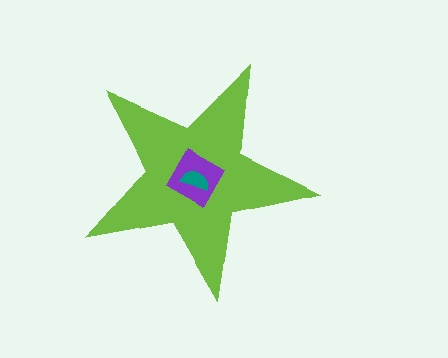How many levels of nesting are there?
3.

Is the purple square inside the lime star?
Yes.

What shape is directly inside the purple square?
The teal semicircle.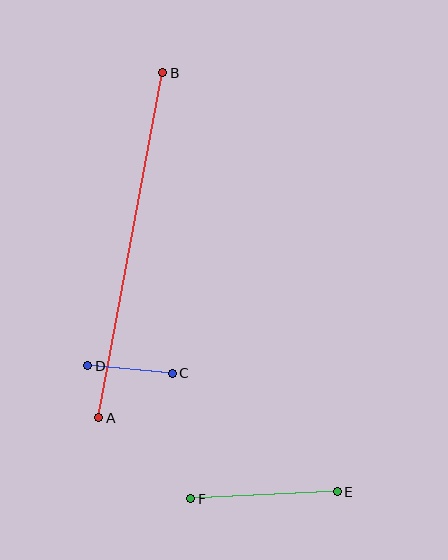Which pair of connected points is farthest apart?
Points A and B are farthest apart.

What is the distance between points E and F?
The distance is approximately 147 pixels.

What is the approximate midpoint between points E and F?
The midpoint is at approximately (264, 495) pixels.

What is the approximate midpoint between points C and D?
The midpoint is at approximately (130, 370) pixels.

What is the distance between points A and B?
The distance is approximately 351 pixels.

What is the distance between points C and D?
The distance is approximately 85 pixels.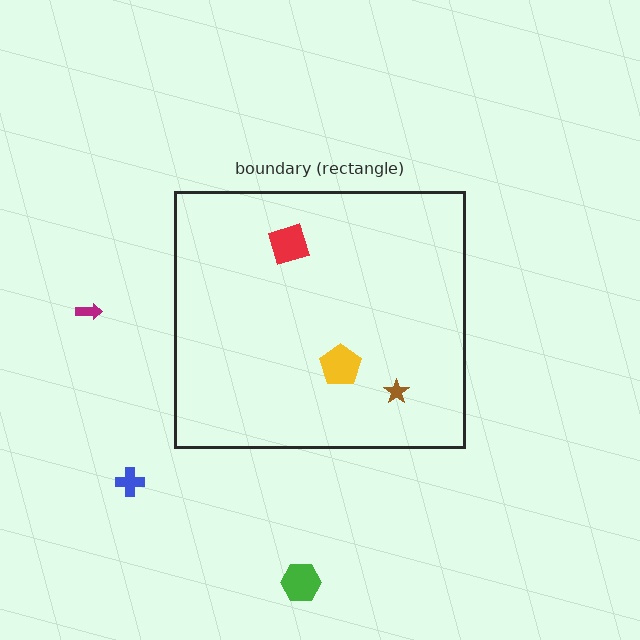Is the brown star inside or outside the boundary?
Inside.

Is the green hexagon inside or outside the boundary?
Outside.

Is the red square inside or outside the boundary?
Inside.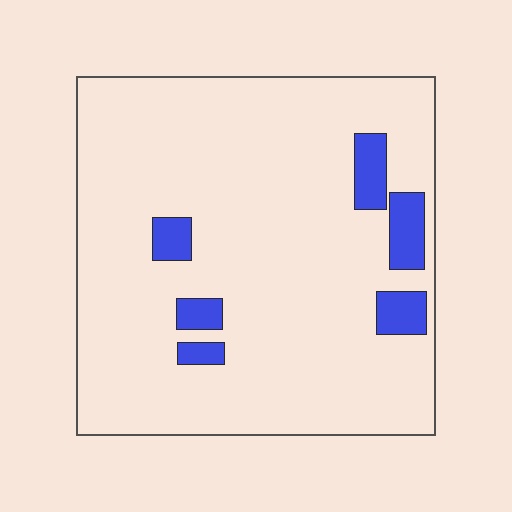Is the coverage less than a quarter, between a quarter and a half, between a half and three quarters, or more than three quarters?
Less than a quarter.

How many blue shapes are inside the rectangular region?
6.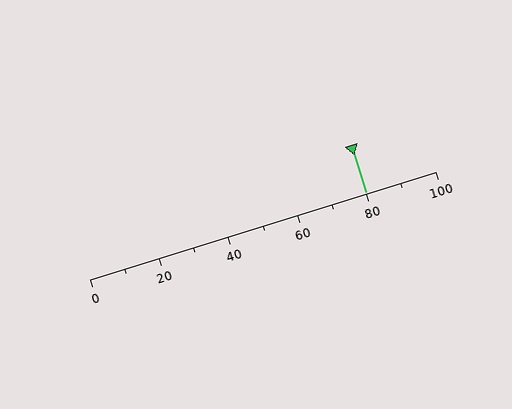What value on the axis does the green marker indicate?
The marker indicates approximately 80.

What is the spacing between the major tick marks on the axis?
The major ticks are spaced 20 apart.